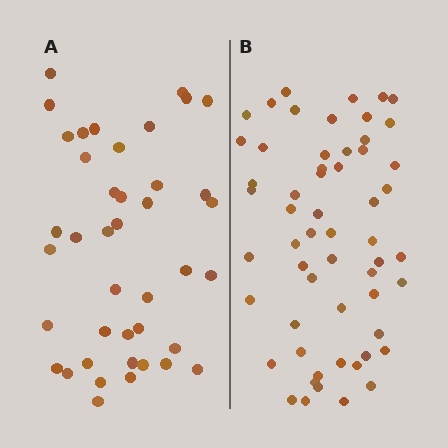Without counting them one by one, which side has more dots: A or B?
Region B (the right region) has more dots.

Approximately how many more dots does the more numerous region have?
Region B has approximately 15 more dots than region A.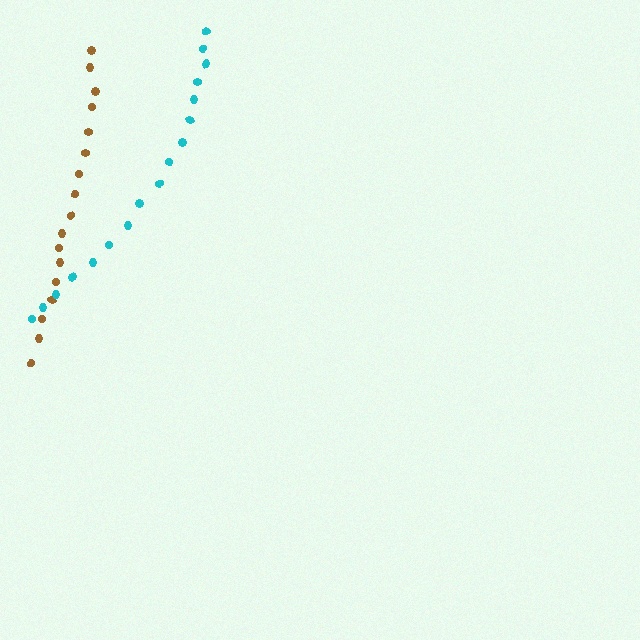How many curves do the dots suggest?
There are 2 distinct paths.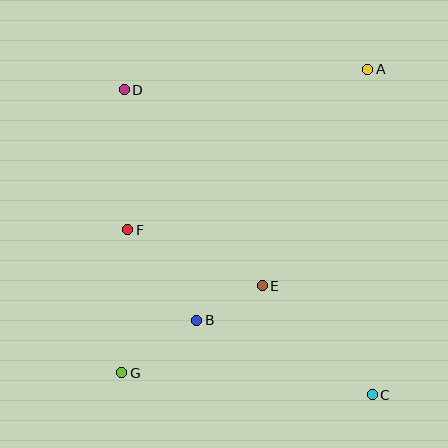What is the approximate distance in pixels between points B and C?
The distance between B and C is approximately 191 pixels.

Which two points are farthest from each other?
Points C and D are farthest from each other.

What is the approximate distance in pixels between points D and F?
The distance between D and F is approximately 140 pixels.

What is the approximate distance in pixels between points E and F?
The distance between E and F is approximately 145 pixels.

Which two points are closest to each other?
Points B and E are closest to each other.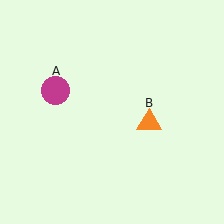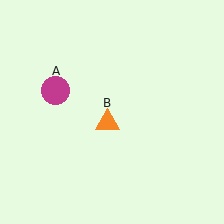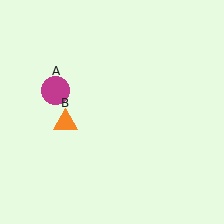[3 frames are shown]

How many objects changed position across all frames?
1 object changed position: orange triangle (object B).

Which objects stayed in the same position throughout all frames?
Magenta circle (object A) remained stationary.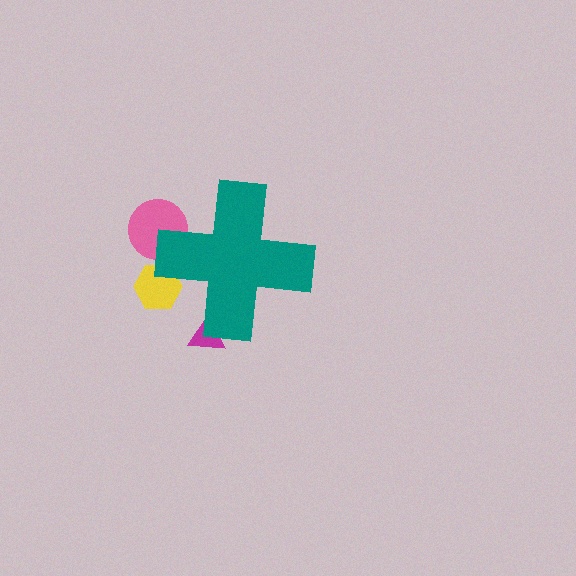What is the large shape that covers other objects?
A teal cross.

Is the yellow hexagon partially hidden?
Yes, the yellow hexagon is partially hidden behind the teal cross.